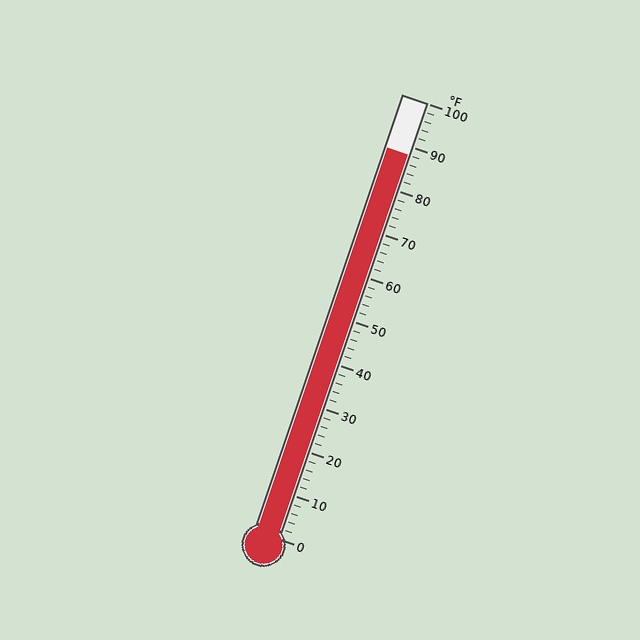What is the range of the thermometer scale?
The thermometer scale ranges from 0°F to 100°F.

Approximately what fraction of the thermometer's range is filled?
The thermometer is filled to approximately 90% of its range.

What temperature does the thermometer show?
The thermometer shows approximately 88°F.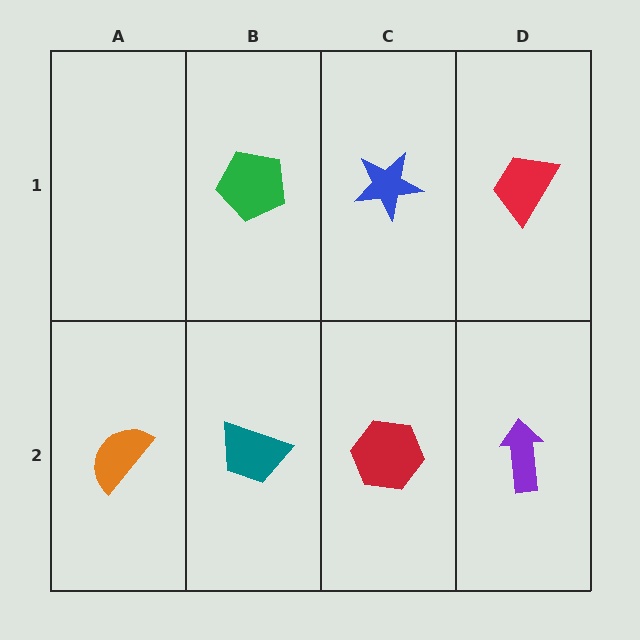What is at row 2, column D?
A purple arrow.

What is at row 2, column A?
An orange semicircle.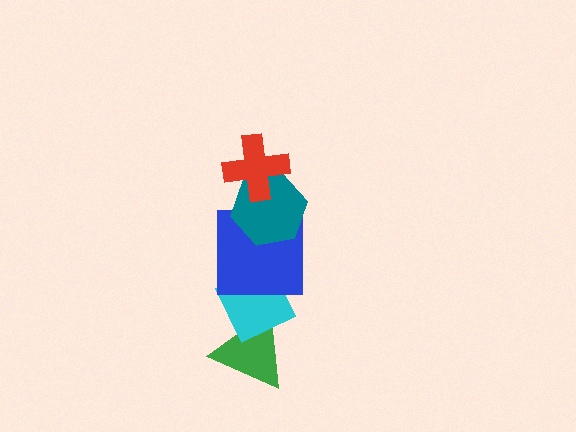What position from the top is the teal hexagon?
The teal hexagon is 2nd from the top.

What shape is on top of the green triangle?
The cyan diamond is on top of the green triangle.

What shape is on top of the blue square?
The teal hexagon is on top of the blue square.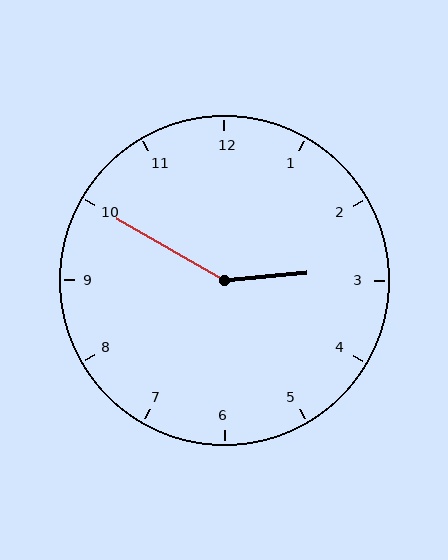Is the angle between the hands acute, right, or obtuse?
It is obtuse.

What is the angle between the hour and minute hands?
Approximately 145 degrees.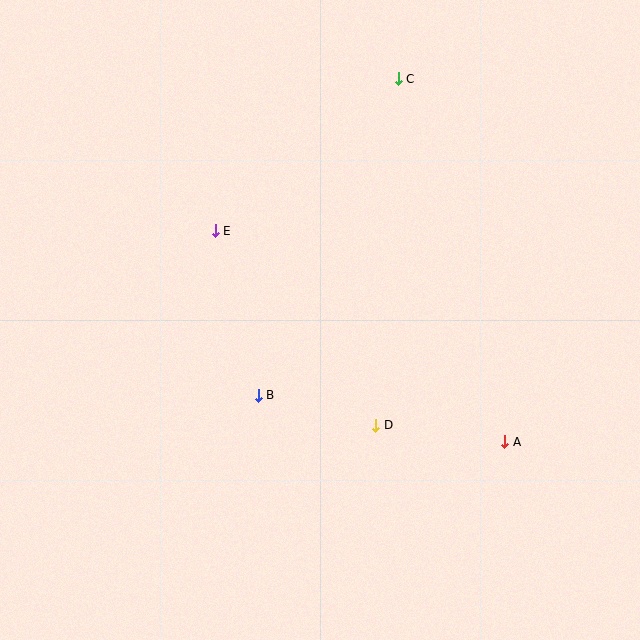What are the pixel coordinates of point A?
Point A is at (505, 442).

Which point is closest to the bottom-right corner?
Point A is closest to the bottom-right corner.